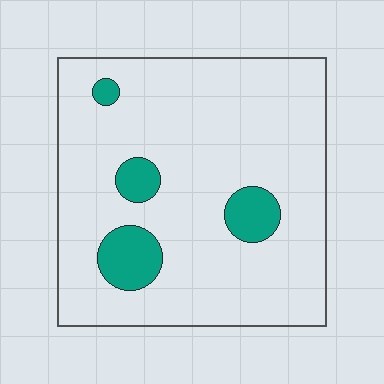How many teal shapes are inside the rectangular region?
4.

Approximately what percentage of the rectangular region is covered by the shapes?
Approximately 10%.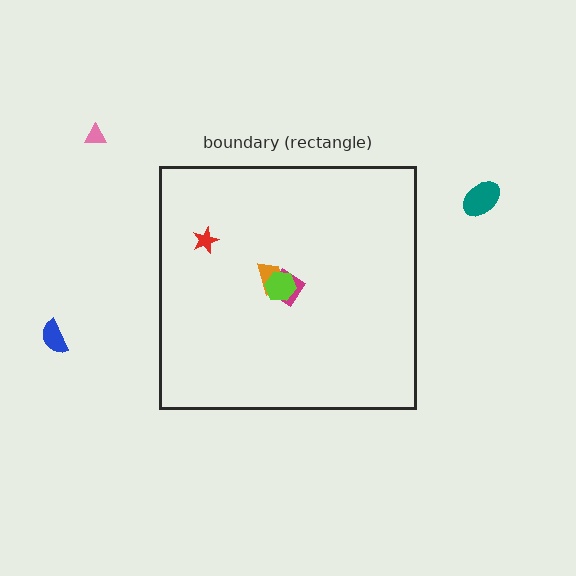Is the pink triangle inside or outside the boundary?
Outside.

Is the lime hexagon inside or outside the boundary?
Inside.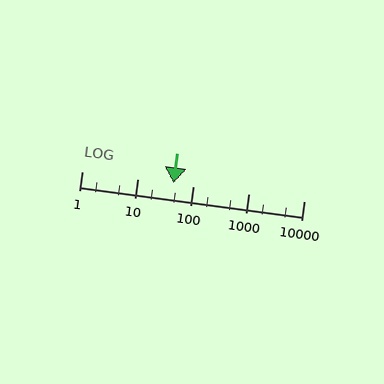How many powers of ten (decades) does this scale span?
The scale spans 4 decades, from 1 to 10000.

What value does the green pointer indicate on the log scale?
The pointer indicates approximately 44.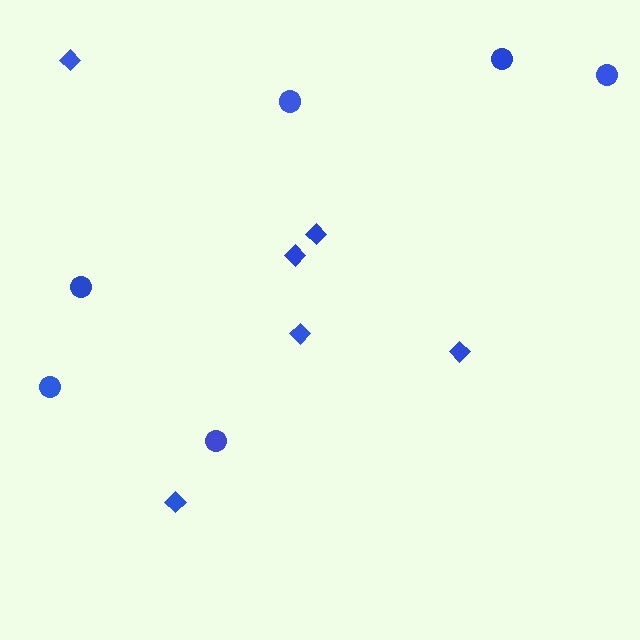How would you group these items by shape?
There are 2 groups: one group of circles (6) and one group of diamonds (6).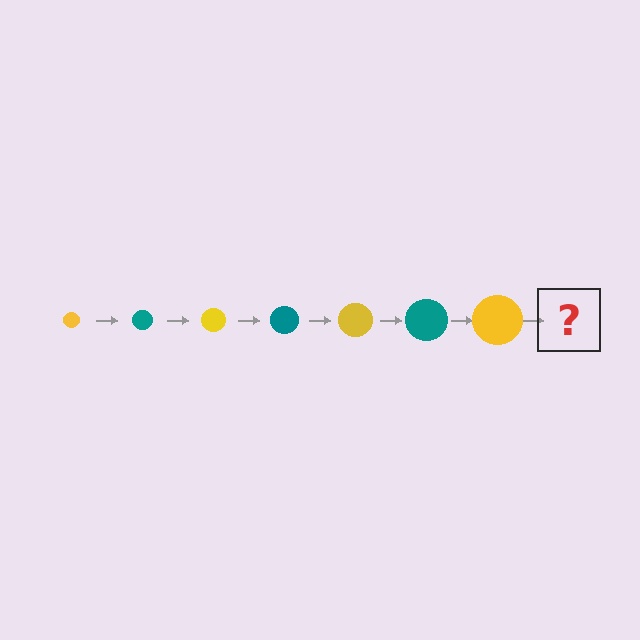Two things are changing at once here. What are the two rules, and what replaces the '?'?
The two rules are that the circle grows larger each step and the color cycles through yellow and teal. The '?' should be a teal circle, larger than the previous one.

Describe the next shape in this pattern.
It should be a teal circle, larger than the previous one.